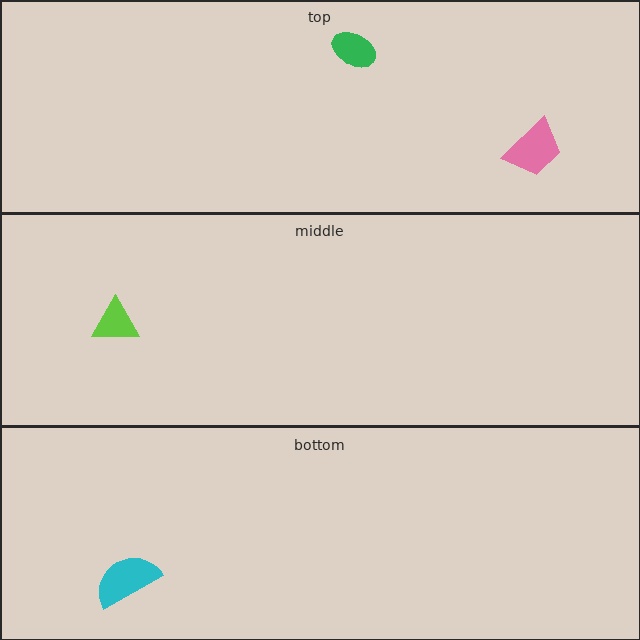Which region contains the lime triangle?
The middle region.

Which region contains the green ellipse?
The top region.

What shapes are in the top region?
The green ellipse, the pink trapezoid.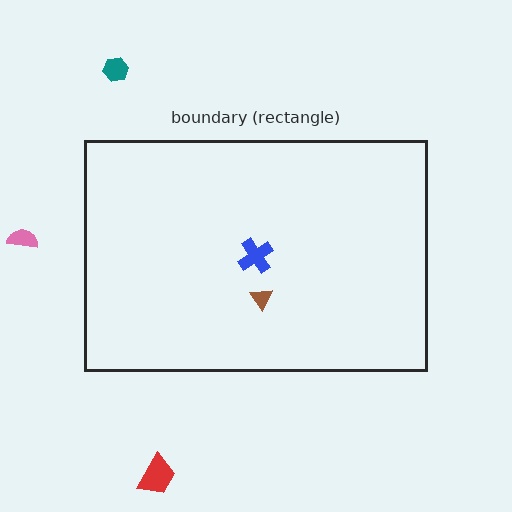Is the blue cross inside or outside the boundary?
Inside.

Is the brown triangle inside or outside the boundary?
Inside.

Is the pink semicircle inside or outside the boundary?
Outside.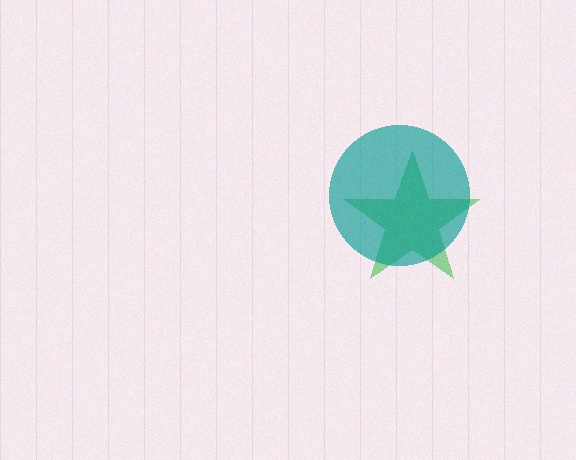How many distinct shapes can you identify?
There are 2 distinct shapes: a green star, a teal circle.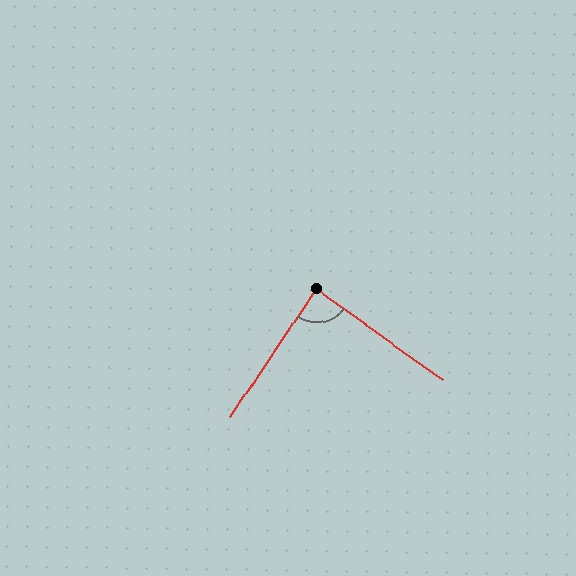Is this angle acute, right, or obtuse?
It is approximately a right angle.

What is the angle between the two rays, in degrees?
Approximately 88 degrees.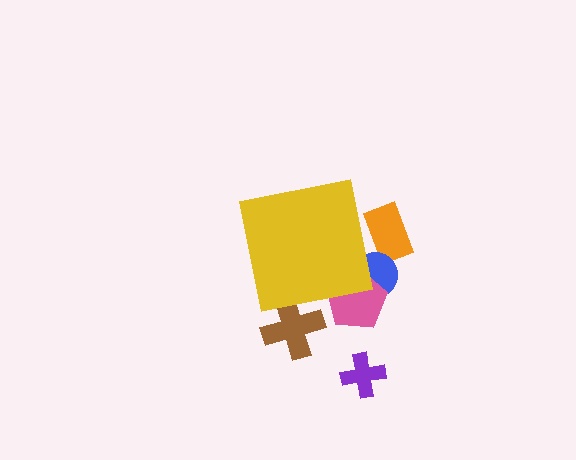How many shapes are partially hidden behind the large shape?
4 shapes are partially hidden.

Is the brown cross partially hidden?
Yes, the brown cross is partially hidden behind the yellow square.